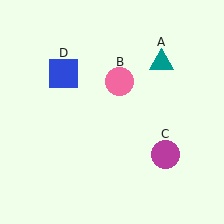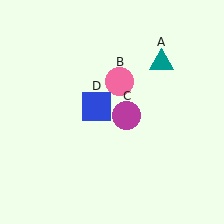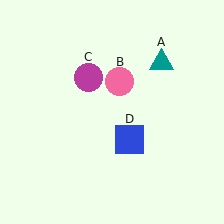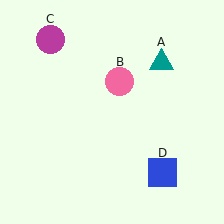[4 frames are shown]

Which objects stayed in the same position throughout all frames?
Teal triangle (object A) and pink circle (object B) remained stationary.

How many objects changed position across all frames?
2 objects changed position: magenta circle (object C), blue square (object D).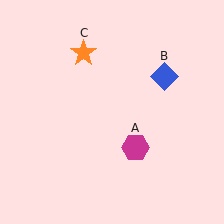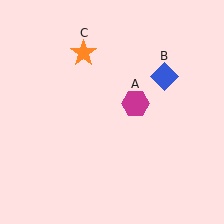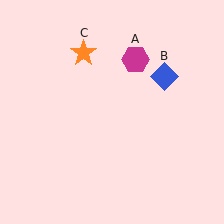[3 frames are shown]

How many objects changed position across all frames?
1 object changed position: magenta hexagon (object A).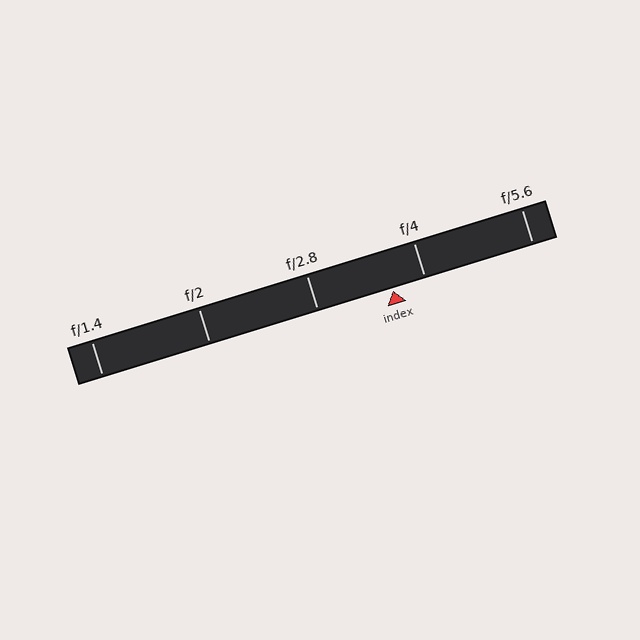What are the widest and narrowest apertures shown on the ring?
The widest aperture shown is f/1.4 and the narrowest is f/5.6.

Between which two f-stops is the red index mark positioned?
The index mark is between f/2.8 and f/4.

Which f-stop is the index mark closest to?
The index mark is closest to f/4.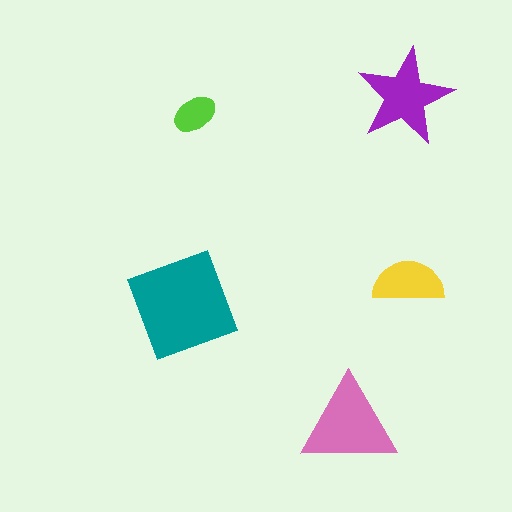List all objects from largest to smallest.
The teal square, the pink triangle, the purple star, the yellow semicircle, the lime ellipse.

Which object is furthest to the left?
The teal square is leftmost.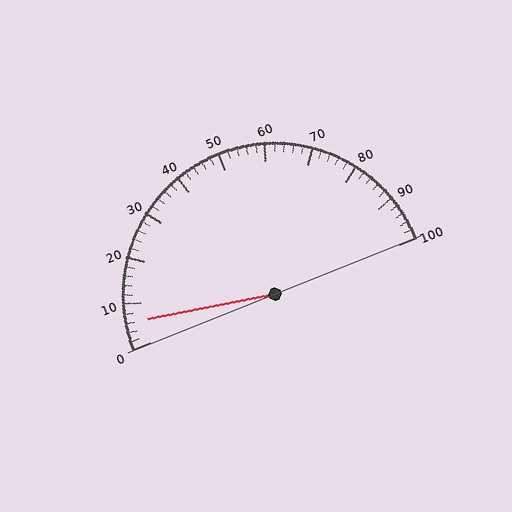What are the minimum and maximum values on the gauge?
The gauge ranges from 0 to 100.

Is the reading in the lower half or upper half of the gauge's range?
The reading is in the lower half of the range (0 to 100).